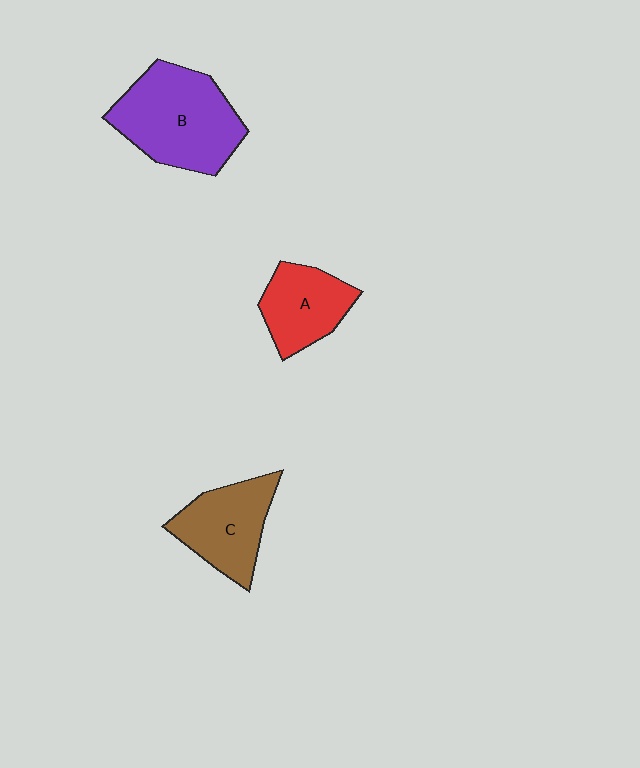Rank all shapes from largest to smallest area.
From largest to smallest: B (purple), C (brown), A (red).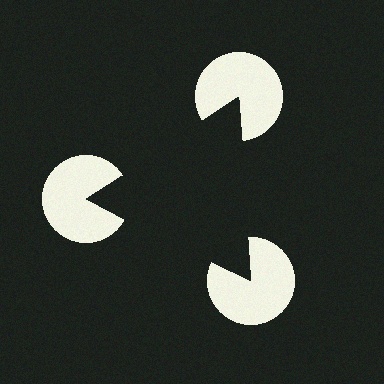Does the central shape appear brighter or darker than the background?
It typically appears slightly darker than the background, even though no actual brightness change is drawn.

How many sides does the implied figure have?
3 sides.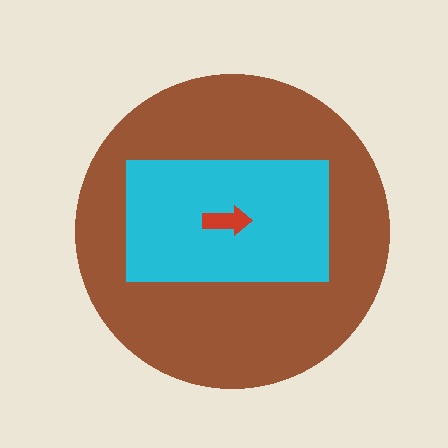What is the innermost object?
The red arrow.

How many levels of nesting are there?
3.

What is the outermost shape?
The brown circle.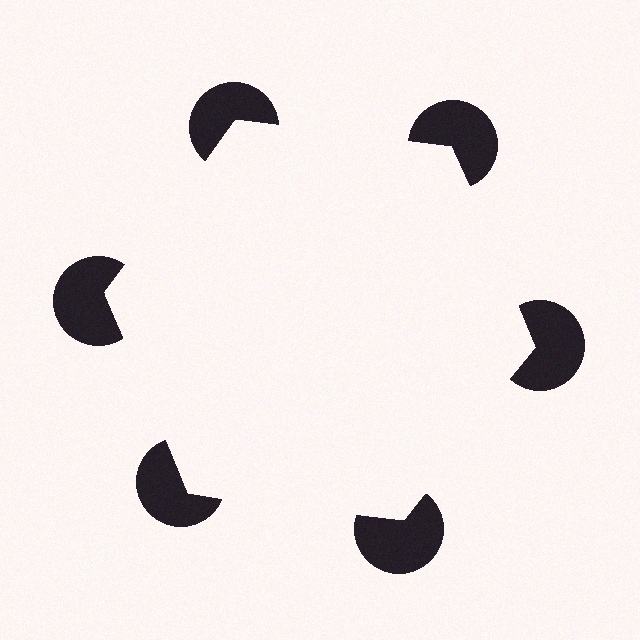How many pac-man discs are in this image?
There are 6 — one at each vertex of the illusory hexagon.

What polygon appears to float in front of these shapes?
An illusory hexagon — its edges are inferred from the aligned wedge cuts in the pac-man discs, not physically drawn.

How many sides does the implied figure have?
6 sides.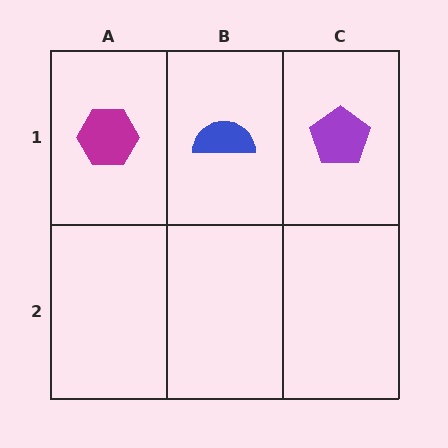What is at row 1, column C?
A purple pentagon.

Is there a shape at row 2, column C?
No, that cell is empty.